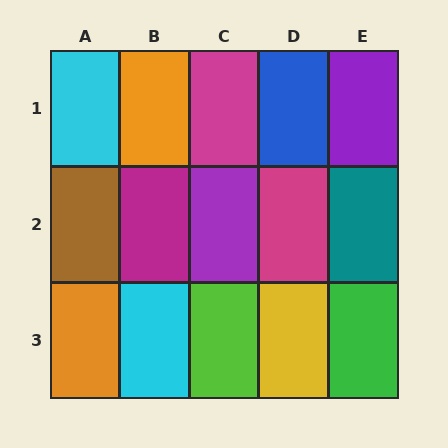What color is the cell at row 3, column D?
Yellow.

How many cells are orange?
2 cells are orange.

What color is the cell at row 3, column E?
Green.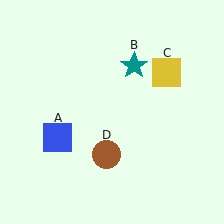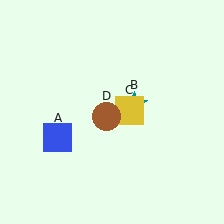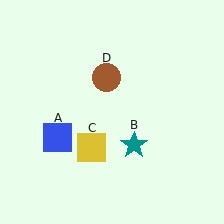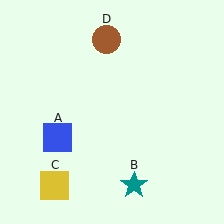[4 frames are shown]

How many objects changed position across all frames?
3 objects changed position: teal star (object B), yellow square (object C), brown circle (object D).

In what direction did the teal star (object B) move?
The teal star (object B) moved down.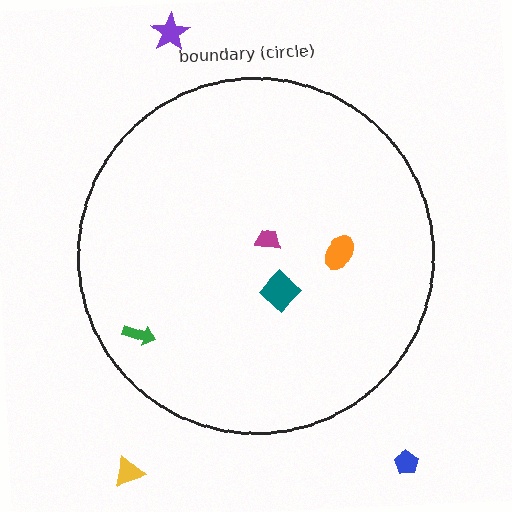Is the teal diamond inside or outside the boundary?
Inside.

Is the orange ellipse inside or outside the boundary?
Inside.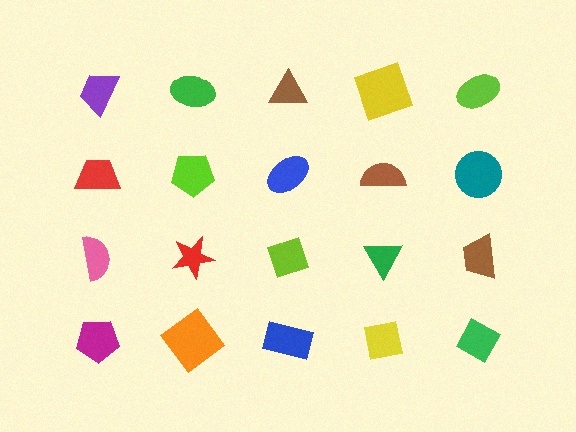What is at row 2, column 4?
A brown semicircle.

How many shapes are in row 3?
5 shapes.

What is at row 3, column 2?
A red star.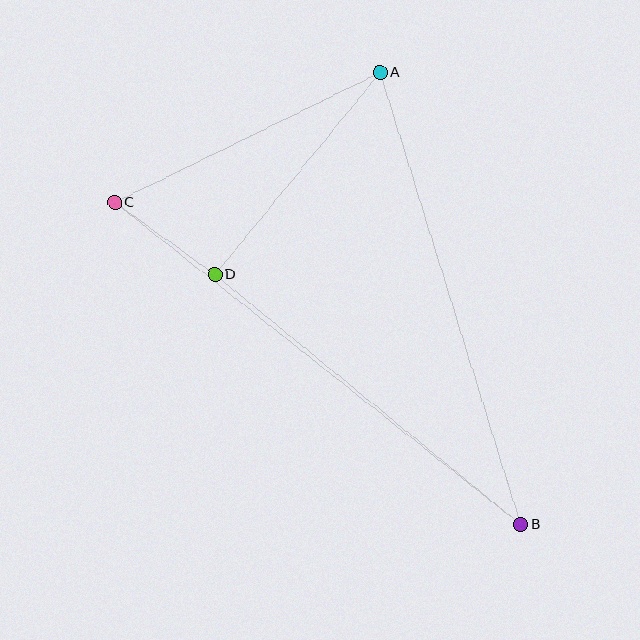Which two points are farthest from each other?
Points B and C are farthest from each other.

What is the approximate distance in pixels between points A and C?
The distance between A and C is approximately 295 pixels.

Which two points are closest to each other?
Points C and D are closest to each other.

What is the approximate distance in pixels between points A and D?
The distance between A and D is approximately 261 pixels.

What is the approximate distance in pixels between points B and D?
The distance between B and D is approximately 395 pixels.